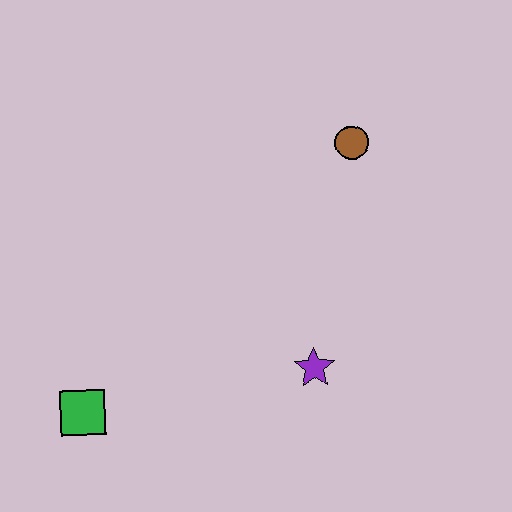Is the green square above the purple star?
No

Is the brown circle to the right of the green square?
Yes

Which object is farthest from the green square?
The brown circle is farthest from the green square.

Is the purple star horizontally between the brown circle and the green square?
Yes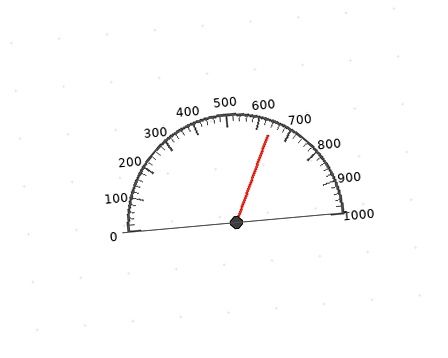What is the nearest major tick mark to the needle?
The nearest major tick mark is 600.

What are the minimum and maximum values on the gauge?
The gauge ranges from 0 to 1000.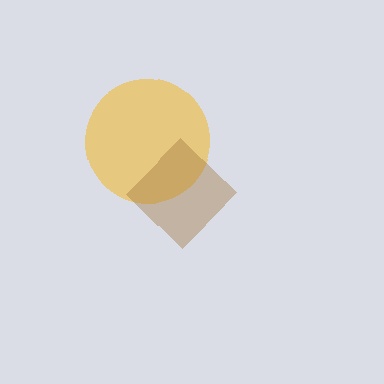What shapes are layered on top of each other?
The layered shapes are: a yellow circle, a brown diamond.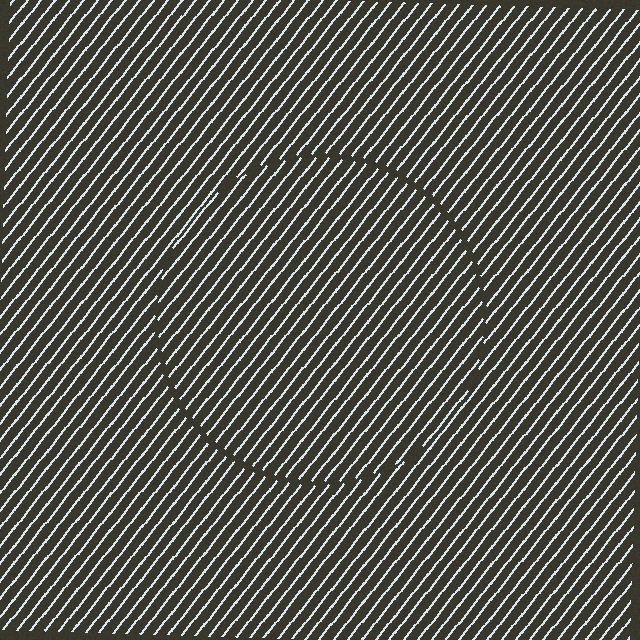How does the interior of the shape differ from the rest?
The interior of the shape contains the same grating, shifted by half a period — the contour is defined by the phase discontinuity where line-ends from the inner and outer gratings abut.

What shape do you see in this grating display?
An illusory circle. The interior of the shape contains the same grating, shifted by half a period — the contour is defined by the phase discontinuity where line-ends from the inner and outer gratings abut.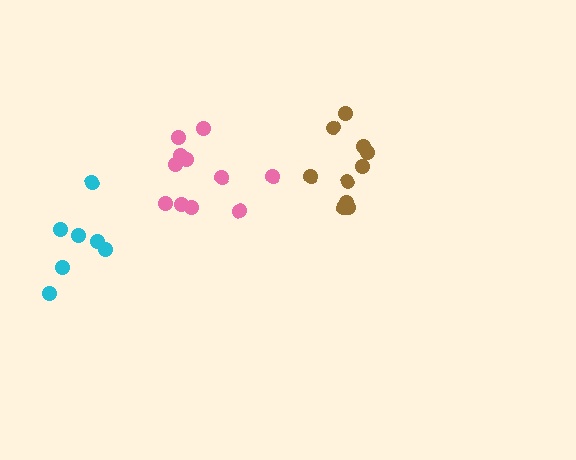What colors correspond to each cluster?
The clusters are colored: pink, brown, cyan.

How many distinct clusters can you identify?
There are 3 distinct clusters.